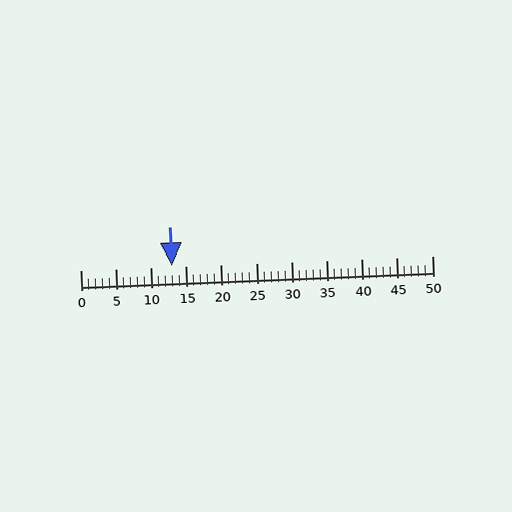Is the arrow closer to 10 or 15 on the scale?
The arrow is closer to 15.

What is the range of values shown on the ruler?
The ruler shows values from 0 to 50.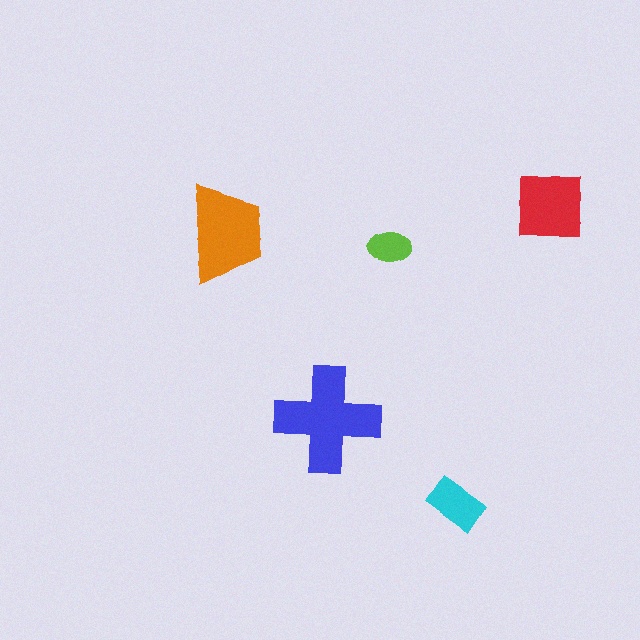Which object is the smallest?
The lime ellipse.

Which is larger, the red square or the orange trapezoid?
The orange trapezoid.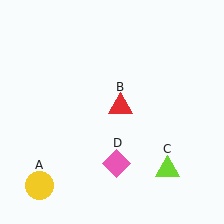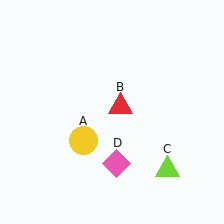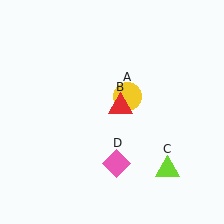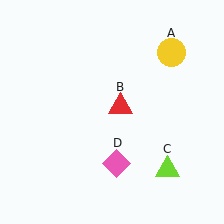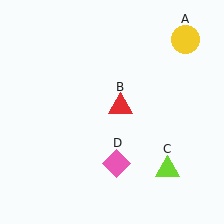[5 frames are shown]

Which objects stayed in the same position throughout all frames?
Red triangle (object B) and lime triangle (object C) and pink diamond (object D) remained stationary.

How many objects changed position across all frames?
1 object changed position: yellow circle (object A).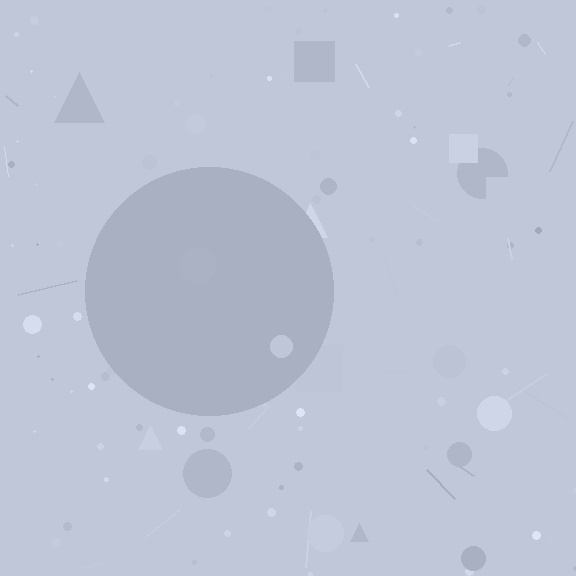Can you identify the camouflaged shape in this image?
The camouflaged shape is a circle.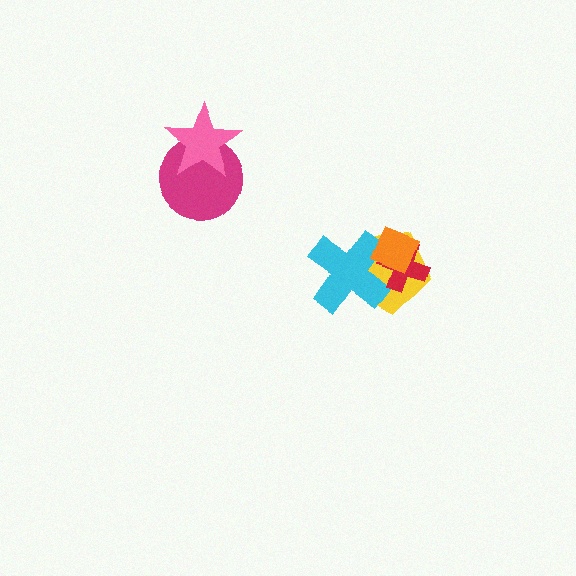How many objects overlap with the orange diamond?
3 objects overlap with the orange diamond.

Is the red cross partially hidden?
Yes, it is partially covered by another shape.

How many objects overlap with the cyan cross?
3 objects overlap with the cyan cross.